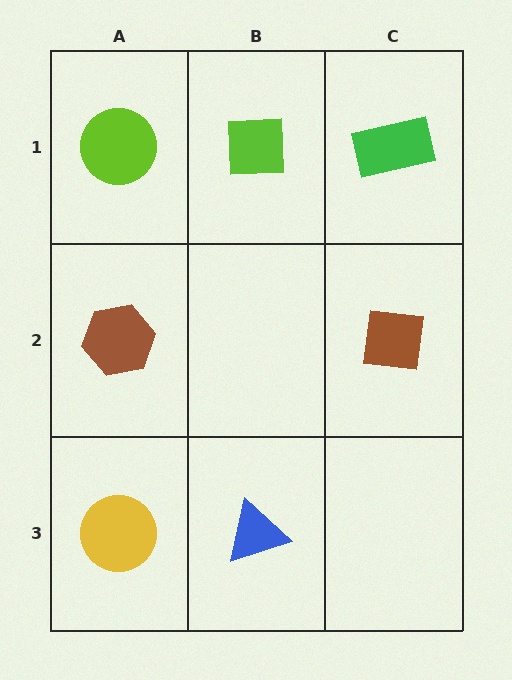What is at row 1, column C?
A green rectangle.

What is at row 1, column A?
A lime circle.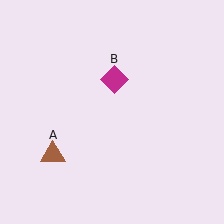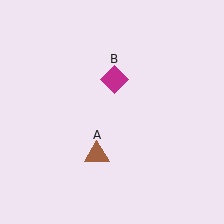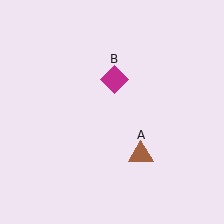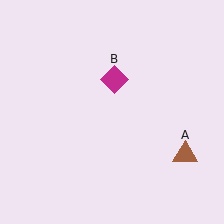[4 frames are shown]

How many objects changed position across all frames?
1 object changed position: brown triangle (object A).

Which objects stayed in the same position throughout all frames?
Magenta diamond (object B) remained stationary.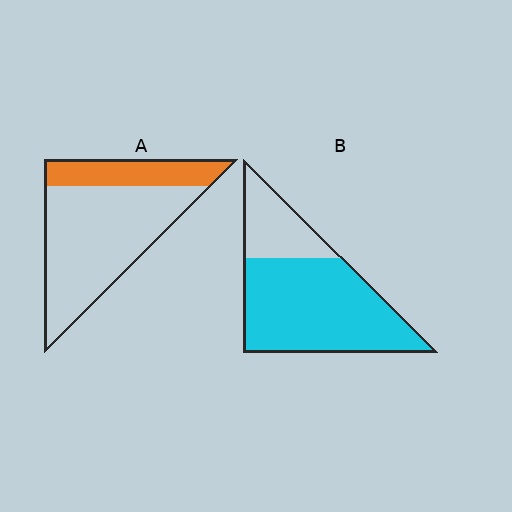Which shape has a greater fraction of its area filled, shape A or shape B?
Shape B.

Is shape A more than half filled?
No.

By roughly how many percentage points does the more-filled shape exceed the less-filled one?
By roughly 50 percentage points (B over A).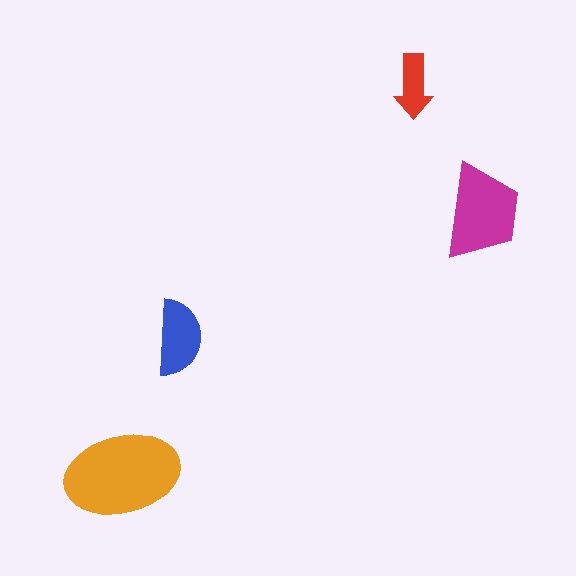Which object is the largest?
The orange ellipse.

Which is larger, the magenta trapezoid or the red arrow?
The magenta trapezoid.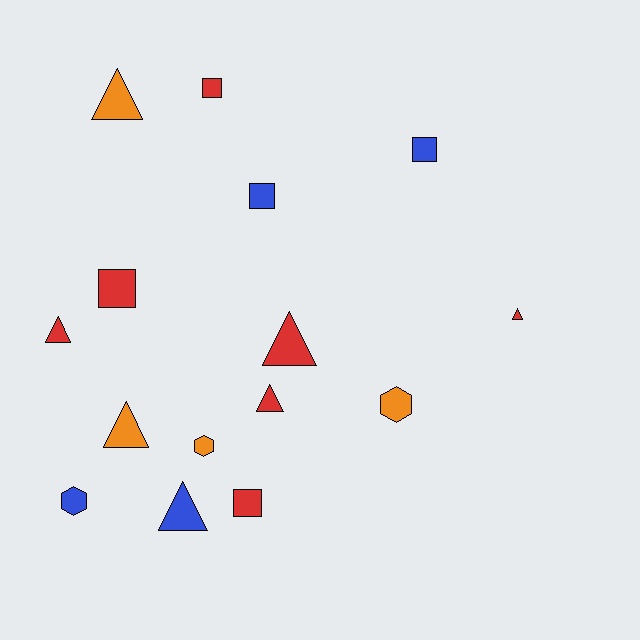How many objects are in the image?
There are 15 objects.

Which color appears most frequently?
Red, with 7 objects.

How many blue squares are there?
There are 2 blue squares.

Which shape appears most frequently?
Triangle, with 7 objects.